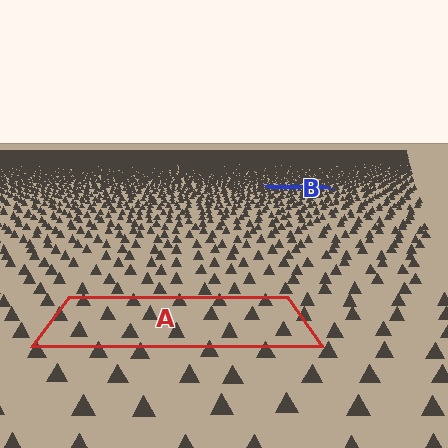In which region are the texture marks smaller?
The texture marks are smaller in region B, because it is farther away.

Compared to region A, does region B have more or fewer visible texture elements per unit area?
Region B has more texture elements per unit area — they are packed more densely because it is farther away.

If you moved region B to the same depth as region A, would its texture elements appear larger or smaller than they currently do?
They would appear larger. At a closer depth, the same texture elements are projected at a bigger on-screen size.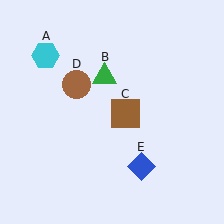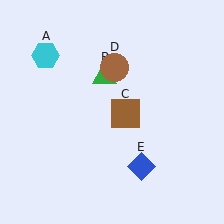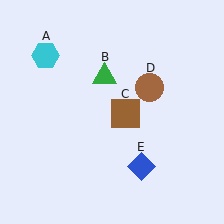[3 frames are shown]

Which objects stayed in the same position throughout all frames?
Cyan hexagon (object A) and green triangle (object B) and brown square (object C) and blue diamond (object E) remained stationary.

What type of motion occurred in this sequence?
The brown circle (object D) rotated clockwise around the center of the scene.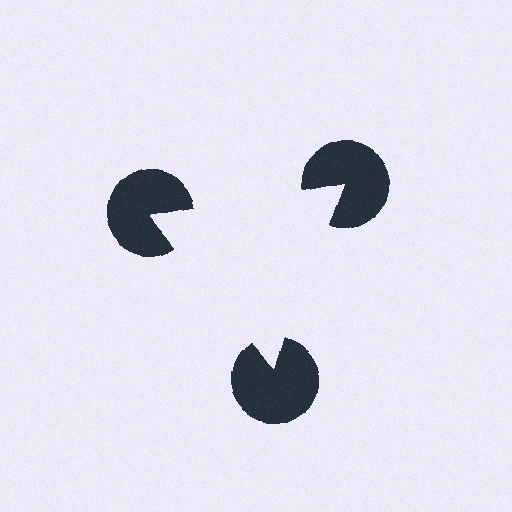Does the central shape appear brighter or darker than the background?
It typically appears slightly brighter than the background, even though no actual brightness change is drawn.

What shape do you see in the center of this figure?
An illusory triangle — its edges are inferred from the aligned wedge cuts in the pac-man discs, not physically drawn.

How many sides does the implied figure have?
3 sides.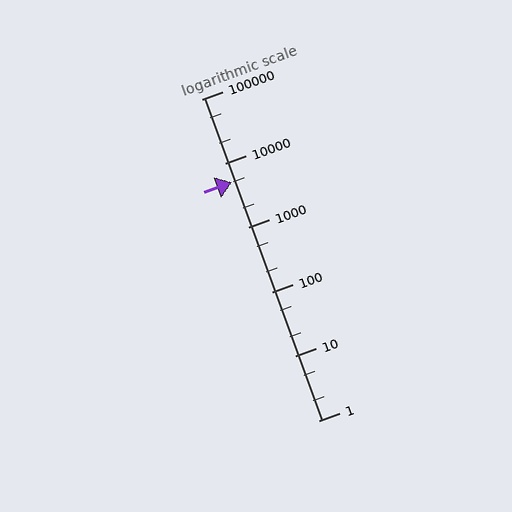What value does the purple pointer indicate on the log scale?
The pointer indicates approximately 5000.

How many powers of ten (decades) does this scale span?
The scale spans 5 decades, from 1 to 100000.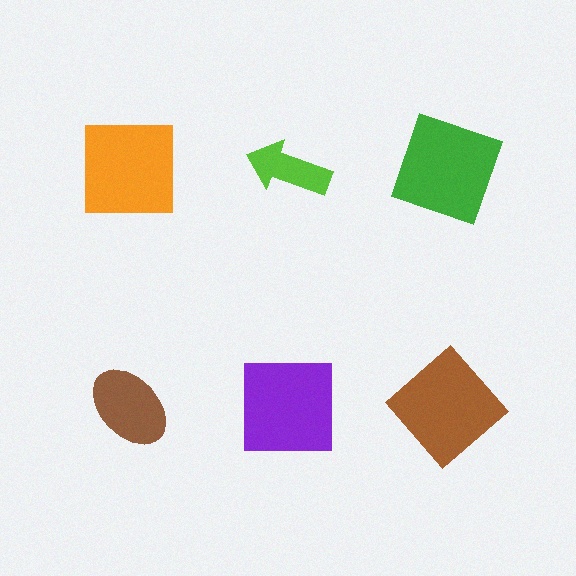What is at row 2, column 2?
A purple square.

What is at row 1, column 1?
An orange square.